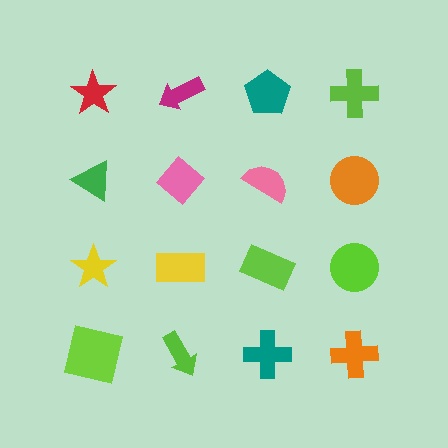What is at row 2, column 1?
A green triangle.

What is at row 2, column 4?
An orange circle.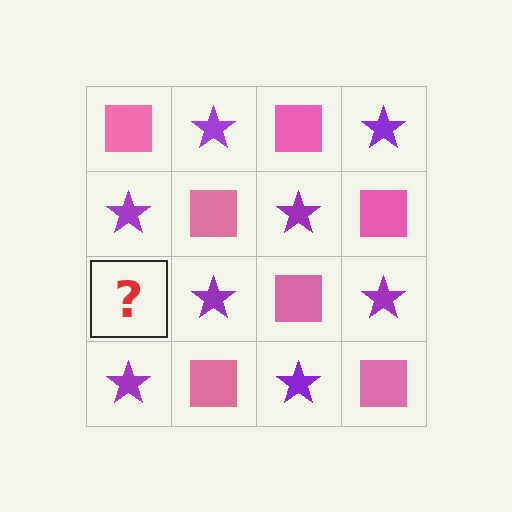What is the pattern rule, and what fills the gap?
The rule is that it alternates pink square and purple star in a checkerboard pattern. The gap should be filled with a pink square.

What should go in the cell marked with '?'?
The missing cell should contain a pink square.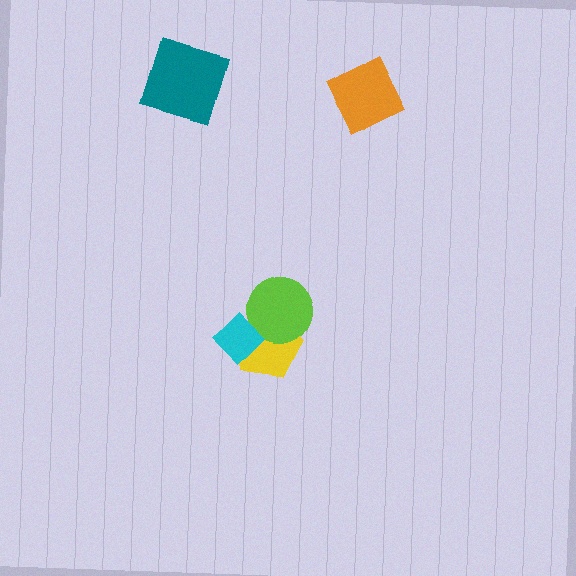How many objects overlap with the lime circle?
2 objects overlap with the lime circle.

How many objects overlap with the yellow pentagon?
2 objects overlap with the yellow pentagon.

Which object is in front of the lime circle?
The cyan diamond is in front of the lime circle.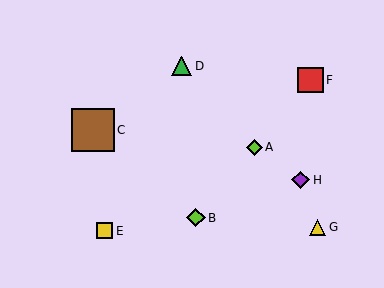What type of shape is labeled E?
Shape E is a yellow square.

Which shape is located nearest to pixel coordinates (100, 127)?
The brown square (labeled C) at (93, 130) is nearest to that location.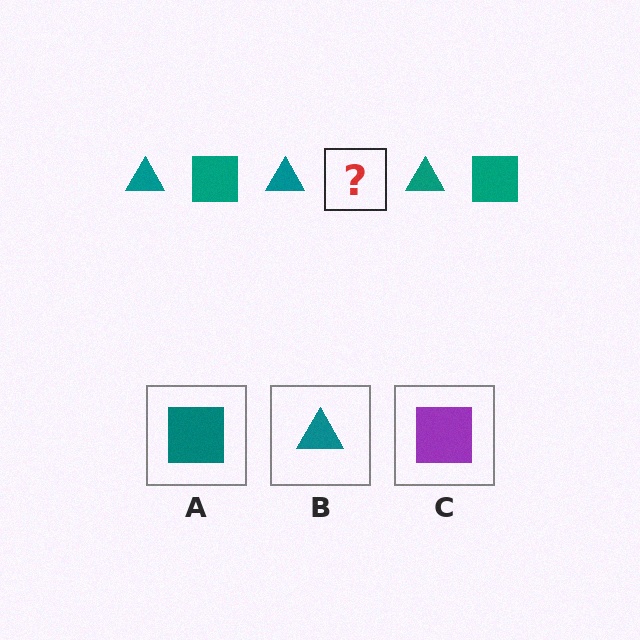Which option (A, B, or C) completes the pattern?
A.